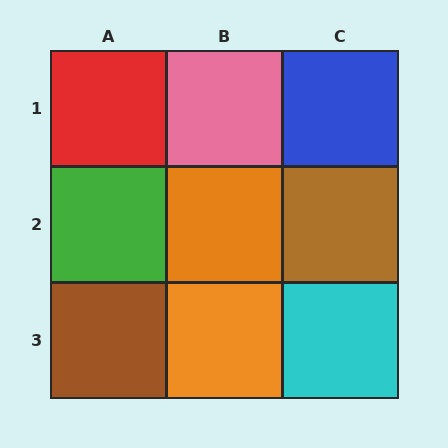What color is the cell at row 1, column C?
Blue.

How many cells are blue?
1 cell is blue.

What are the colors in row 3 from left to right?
Brown, orange, cyan.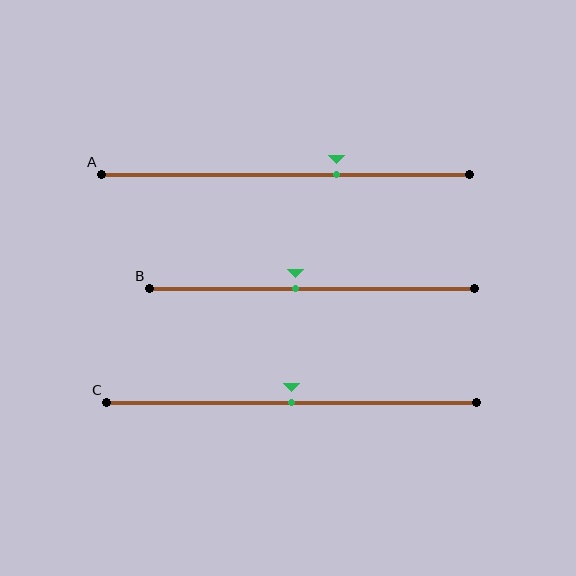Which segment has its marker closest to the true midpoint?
Segment C has its marker closest to the true midpoint.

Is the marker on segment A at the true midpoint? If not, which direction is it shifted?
No, the marker on segment A is shifted to the right by about 14% of the segment length.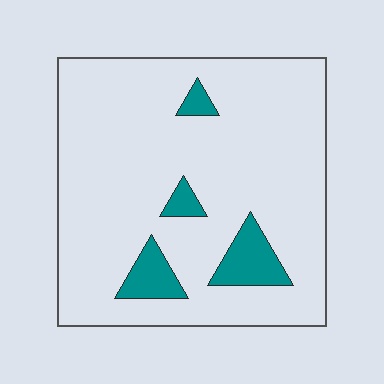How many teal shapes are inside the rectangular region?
4.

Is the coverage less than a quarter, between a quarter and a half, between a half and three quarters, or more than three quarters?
Less than a quarter.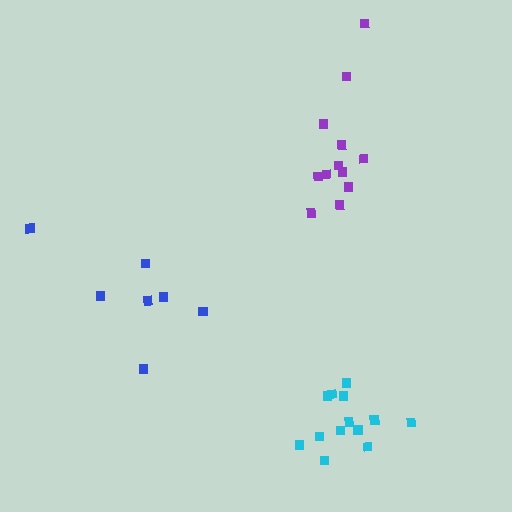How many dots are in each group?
Group 1: 7 dots, Group 2: 12 dots, Group 3: 13 dots (32 total).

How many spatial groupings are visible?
There are 3 spatial groupings.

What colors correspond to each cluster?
The clusters are colored: blue, purple, cyan.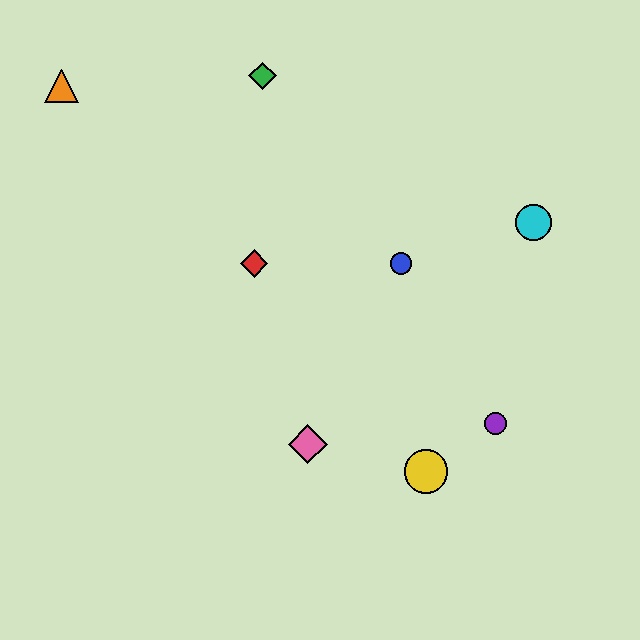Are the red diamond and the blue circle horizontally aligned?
Yes, both are at y≈263.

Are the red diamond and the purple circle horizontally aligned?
No, the red diamond is at y≈263 and the purple circle is at y≈424.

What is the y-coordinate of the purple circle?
The purple circle is at y≈424.